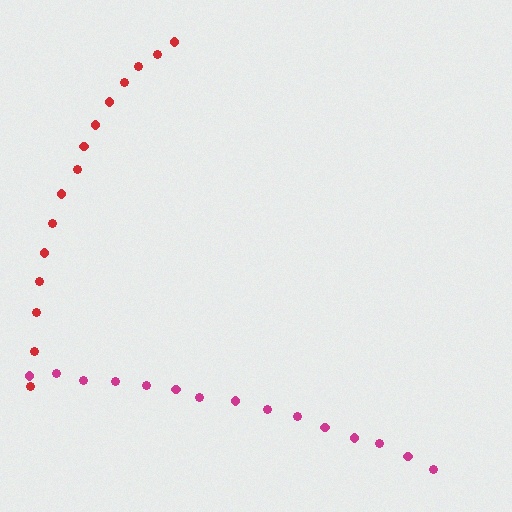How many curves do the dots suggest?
There are 2 distinct paths.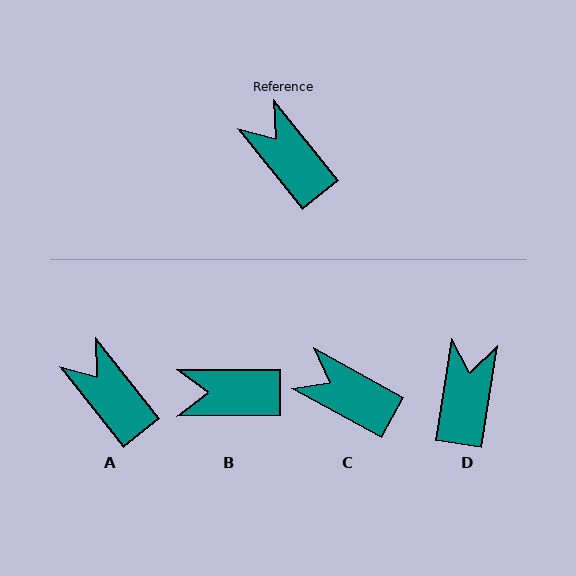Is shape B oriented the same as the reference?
No, it is off by about 52 degrees.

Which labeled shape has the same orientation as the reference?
A.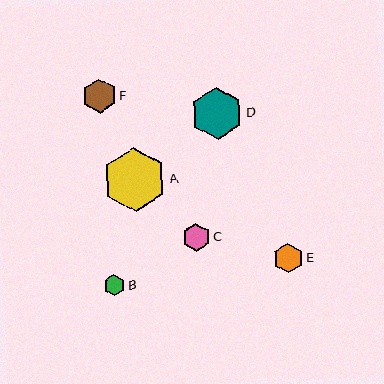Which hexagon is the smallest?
Hexagon B is the smallest with a size of approximately 21 pixels.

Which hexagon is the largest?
Hexagon A is the largest with a size of approximately 64 pixels.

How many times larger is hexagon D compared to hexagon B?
Hexagon D is approximately 2.4 times the size of hexagon B.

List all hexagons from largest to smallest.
From largest to smallest: A, D, F, E, C, B.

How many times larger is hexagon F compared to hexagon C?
Hexagon F is approximately 1.2 times the size of hexagon C.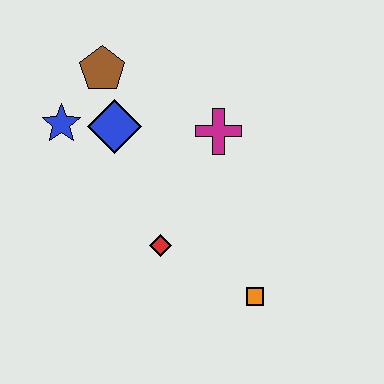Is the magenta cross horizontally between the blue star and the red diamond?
No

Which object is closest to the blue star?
The blue diamond is closest to the blue star.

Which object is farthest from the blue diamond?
The orange square is farthest from the blue diamond.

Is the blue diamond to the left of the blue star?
No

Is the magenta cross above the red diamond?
Yes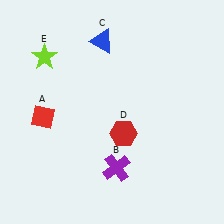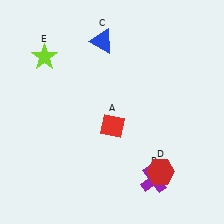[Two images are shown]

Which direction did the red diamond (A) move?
The red diamond (A) moved right.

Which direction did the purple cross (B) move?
The purple cross (B) moved right.